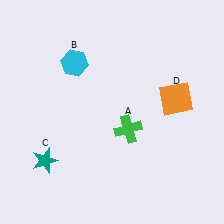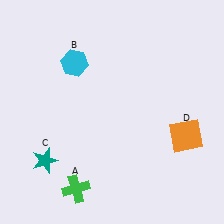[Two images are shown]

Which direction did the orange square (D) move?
The orange square (D) moved down.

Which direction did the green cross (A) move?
The green cross (A) moved down.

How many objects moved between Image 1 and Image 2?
2 objects moved between the two images.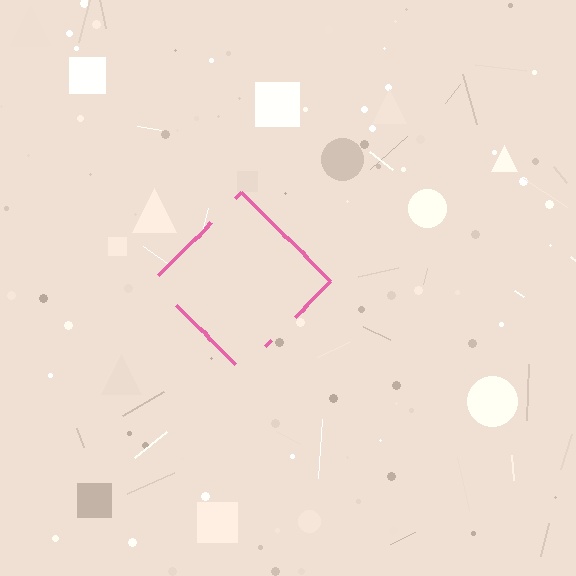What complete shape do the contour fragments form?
The contour fragments form a diamond.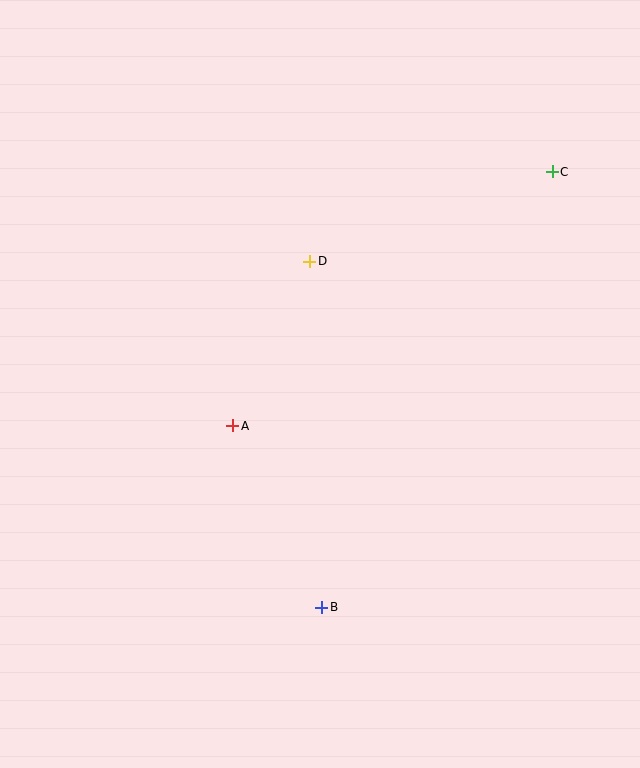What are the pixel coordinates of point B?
Point B is at (322, 607).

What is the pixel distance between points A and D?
The distance between A and D is 181 pixels.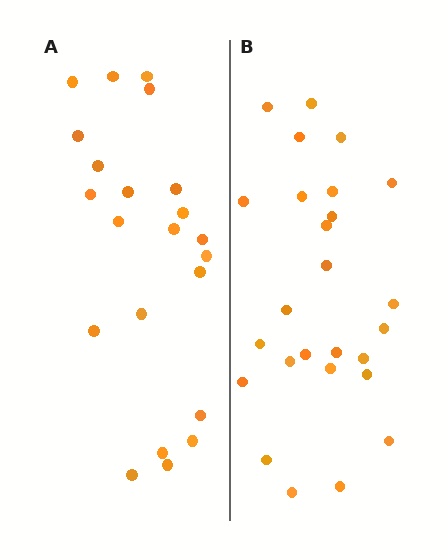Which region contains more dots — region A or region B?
Region B (the right region) has more dots.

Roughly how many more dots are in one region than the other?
Region B has about 4 more dots than region A.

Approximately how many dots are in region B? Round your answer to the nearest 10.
About 30 dots. (The exact count is 26, which rounds to 30.)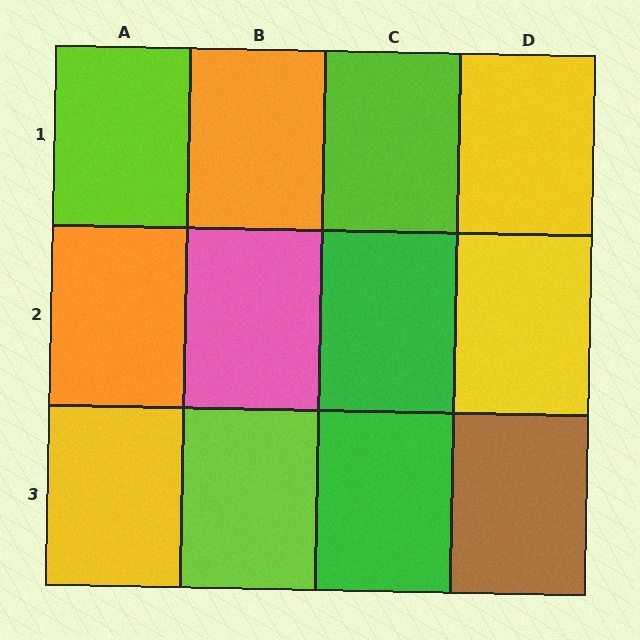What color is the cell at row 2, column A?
Orange.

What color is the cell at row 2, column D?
Yellow.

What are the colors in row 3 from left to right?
Yellow, lime, green, brown.